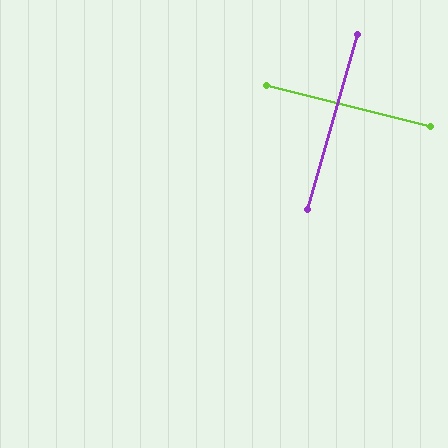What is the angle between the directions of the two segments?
Approximately 88 degrees.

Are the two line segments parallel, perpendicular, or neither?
Perpendicular — they meet at approximately 88°.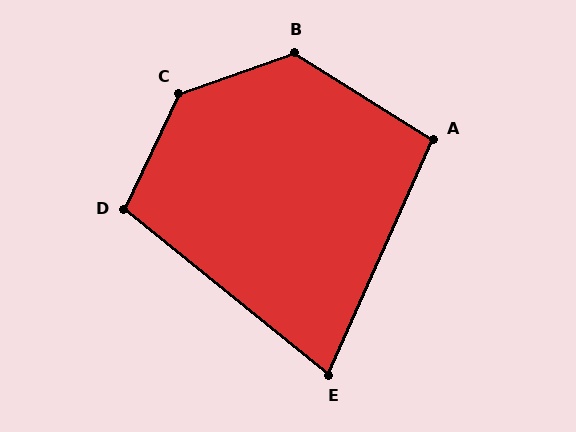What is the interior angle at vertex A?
Approximately 98 degrees (obtuse).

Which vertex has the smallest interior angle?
E, at approximately 75 degrees.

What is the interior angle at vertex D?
Approximately 104 degrees (obtuse).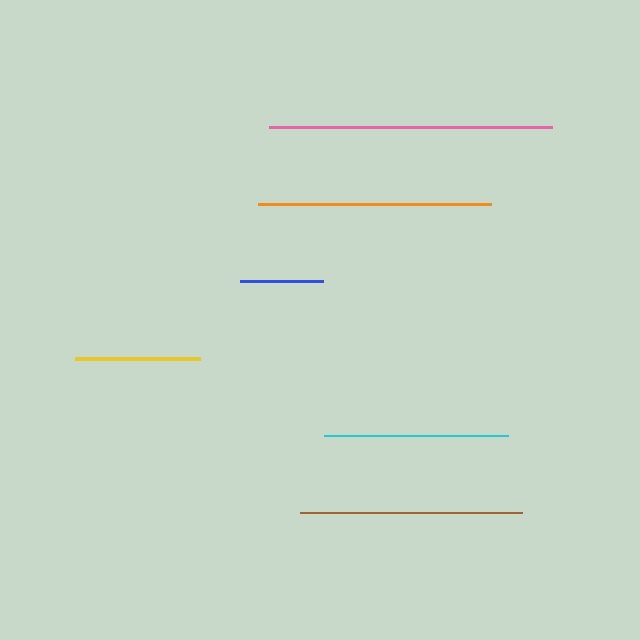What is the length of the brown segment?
The brown segment is approximately 222 pixels long.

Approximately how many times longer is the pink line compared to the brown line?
The pink line is approximately 1.3 times the length of the brown line.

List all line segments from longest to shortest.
From longest to shortest: pink, orange, brown, cyan, yellow, blue.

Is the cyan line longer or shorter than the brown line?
The brown line is longer than the cyan line.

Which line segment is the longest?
The pink line is the longest at approximately 283 pixels.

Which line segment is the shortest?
The blue line is the shortest at approximately 83 pixels.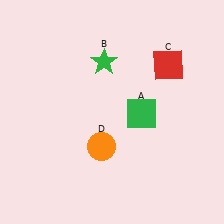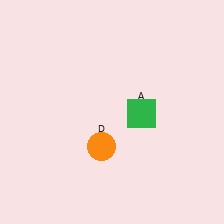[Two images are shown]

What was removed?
The red square (C), the green star (B) were removed in Image 2.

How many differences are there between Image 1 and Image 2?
There are 2 differences between the two images.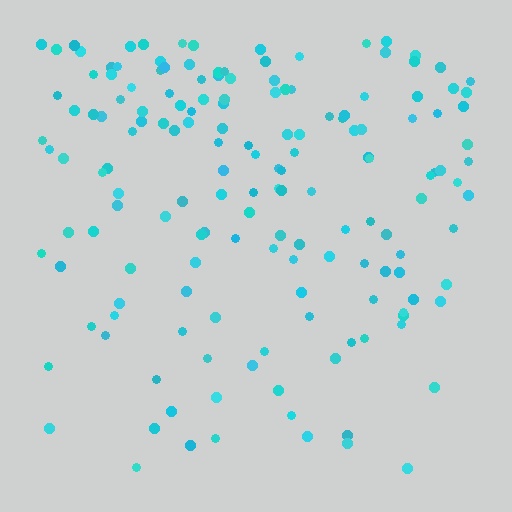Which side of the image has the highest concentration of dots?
The top.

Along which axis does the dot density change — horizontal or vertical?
Vertical.